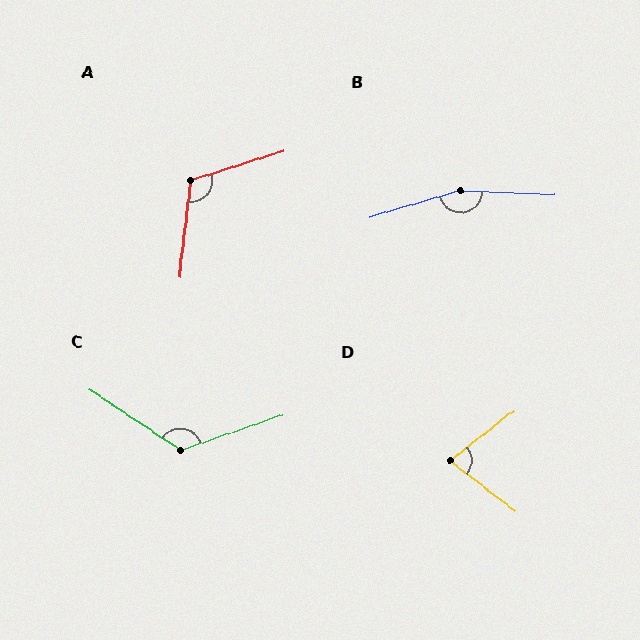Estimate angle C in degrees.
Approximately 128 degrees.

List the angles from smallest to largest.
D (76°), A (114°), C (128°), B (161°).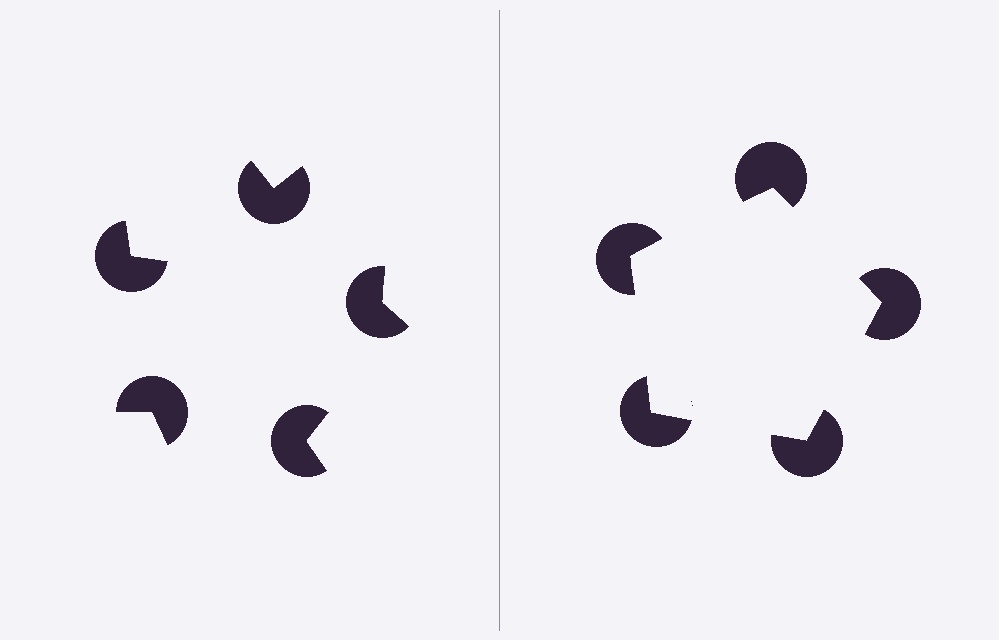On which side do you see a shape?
An illusory pentagon appears on the right side. On the left side the wedge cuts are rotated, so no coherent shape forms.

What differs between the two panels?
The pac-man discs are positioned identically on both sides; only the wedge orientations differ. On the right they align to a pentagon; on the left they are misaligned.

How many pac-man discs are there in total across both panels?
10 — 5 on each side.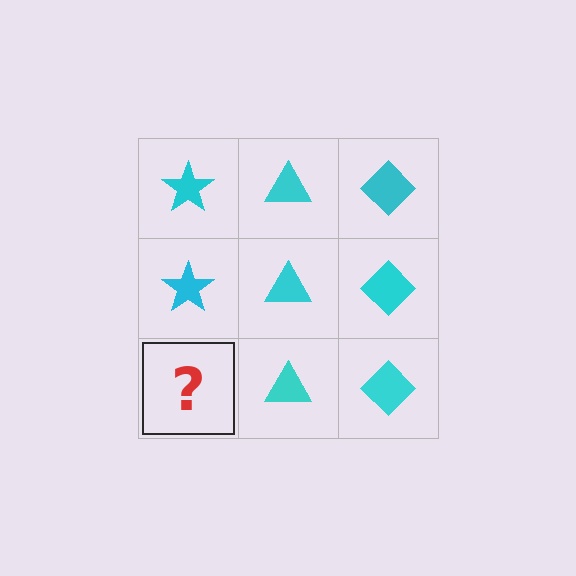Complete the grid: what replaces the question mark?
The question mark should be replaced with a cyan star.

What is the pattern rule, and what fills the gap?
The rule is that each column has a consistent shape. The gap should be filled with a cyan star.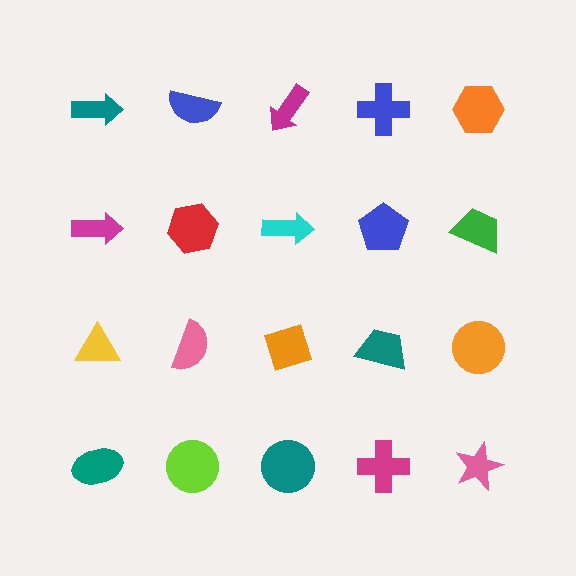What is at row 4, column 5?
A pink star.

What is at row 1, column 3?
A magenta arrow.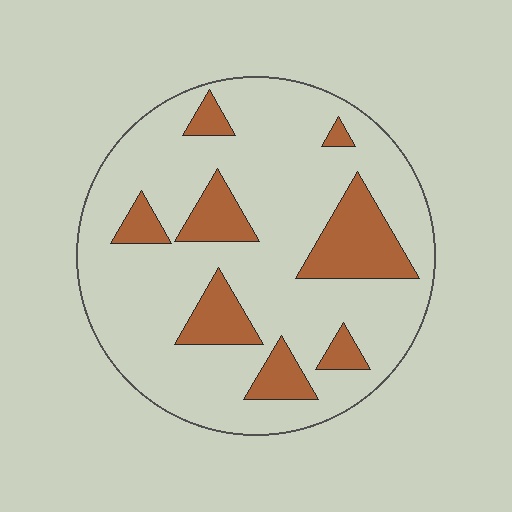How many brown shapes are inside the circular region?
8.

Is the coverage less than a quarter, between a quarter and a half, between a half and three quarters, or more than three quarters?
Less than a quarter.